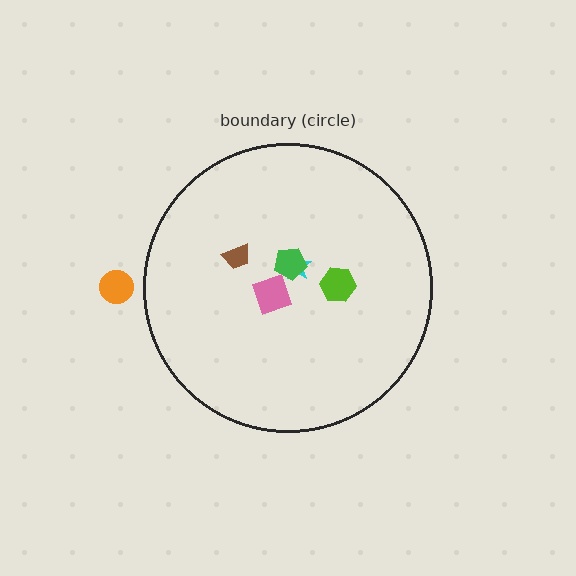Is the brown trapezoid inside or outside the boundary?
Inside.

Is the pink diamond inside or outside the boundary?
Inside.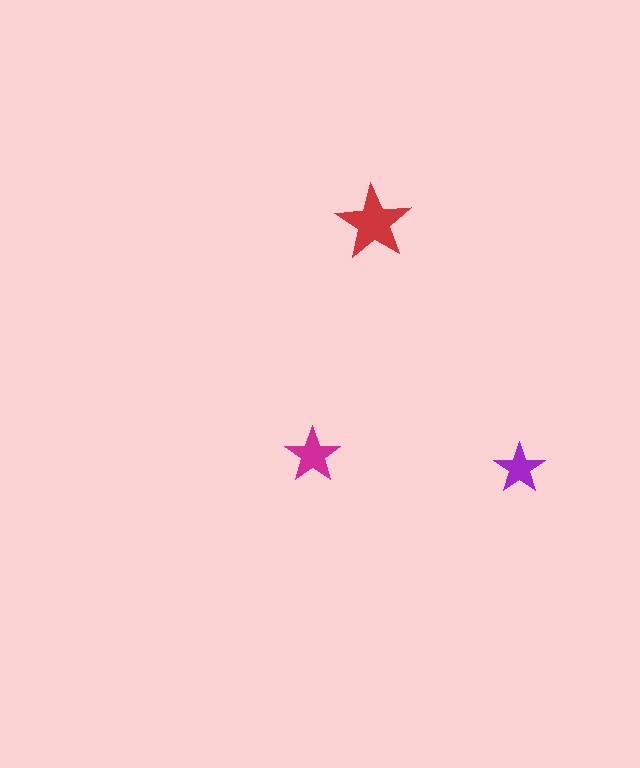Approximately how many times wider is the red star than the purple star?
About 1.5 times wider.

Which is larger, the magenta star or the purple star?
The magenta one.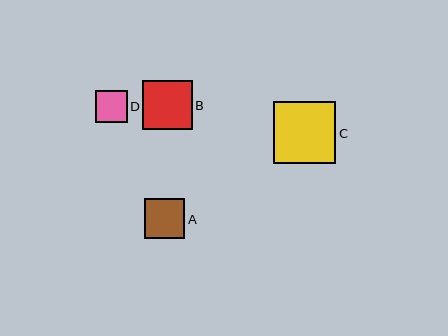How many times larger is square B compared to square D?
Square B is approximately 1.6 times the size of square D.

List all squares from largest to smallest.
From largest to smallest: C, B, A, D.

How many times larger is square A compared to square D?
Square A is approximately 1.3 times the size of square D.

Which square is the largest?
Square C is the largest with a size of approximately 63 pixels.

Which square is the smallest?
Square D is the smallest with a size of approximately 32 pixels.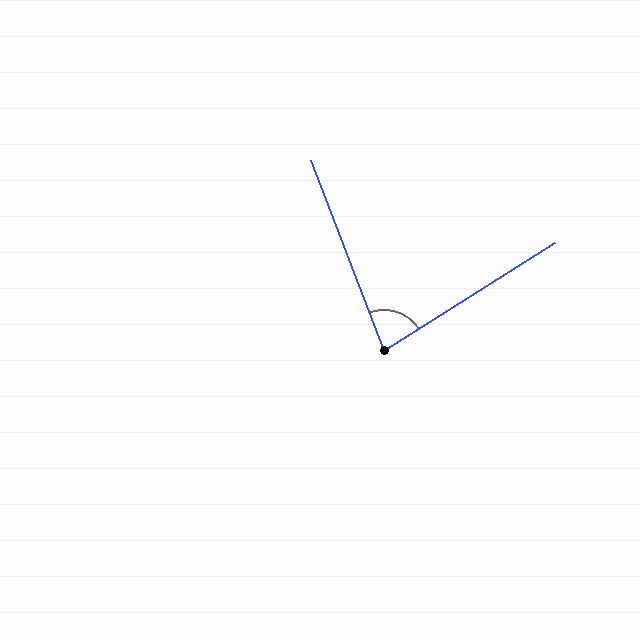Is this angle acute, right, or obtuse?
It is acute.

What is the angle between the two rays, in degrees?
Approximately 78 degrees.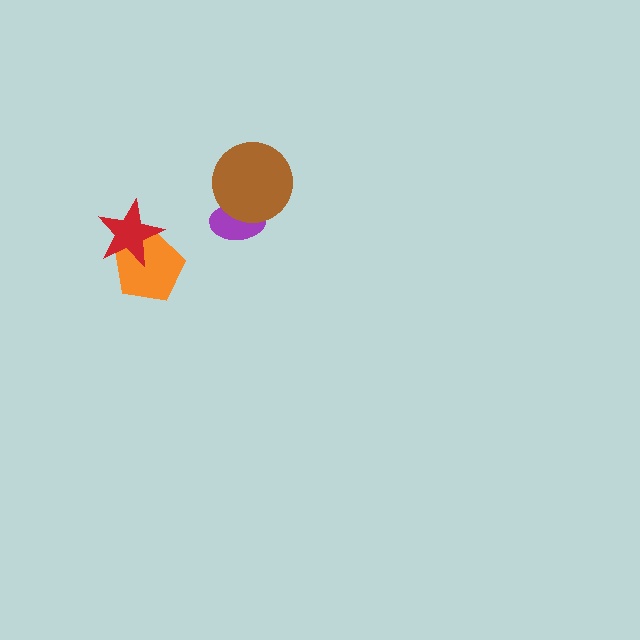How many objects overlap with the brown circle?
1 object overlaps with the brown circle.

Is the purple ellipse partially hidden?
Yes, it is partially covered by another shape.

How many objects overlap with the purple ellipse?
1 object overlaps with the purple ellipse.